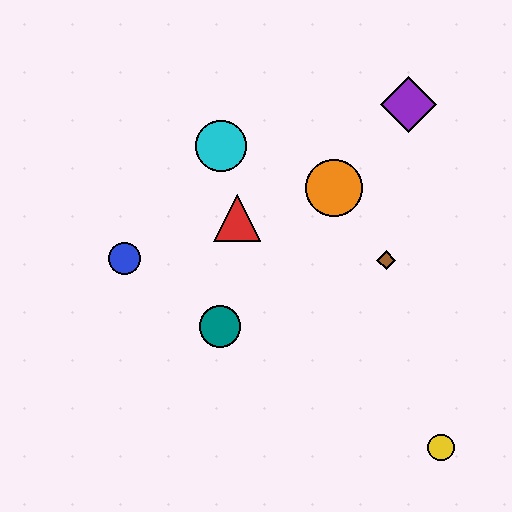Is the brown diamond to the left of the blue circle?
No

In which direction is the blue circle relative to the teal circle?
The blue circle is to the left of the teal circle.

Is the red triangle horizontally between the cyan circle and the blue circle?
No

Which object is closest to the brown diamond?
The orange circle is closest to the brown diamond.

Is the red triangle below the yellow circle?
No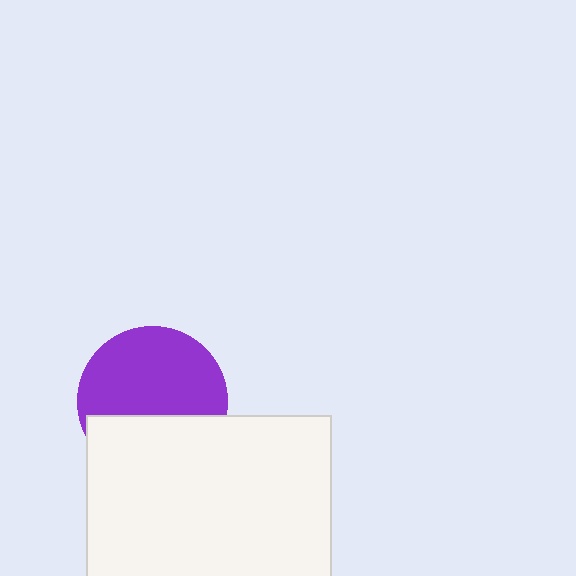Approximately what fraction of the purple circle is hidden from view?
Roughly 38% of the purple circle is hidden behind the white rectangle.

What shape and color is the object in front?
The object in front is a white rectangle.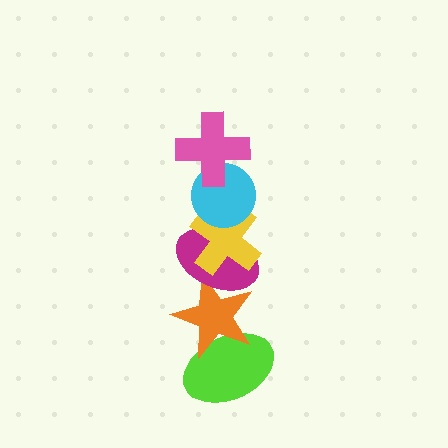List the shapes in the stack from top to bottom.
From top to bottom: the pink cross, the cyan circle, the yellow cross, the magenta ellipse, the orange star, the lime ellipse.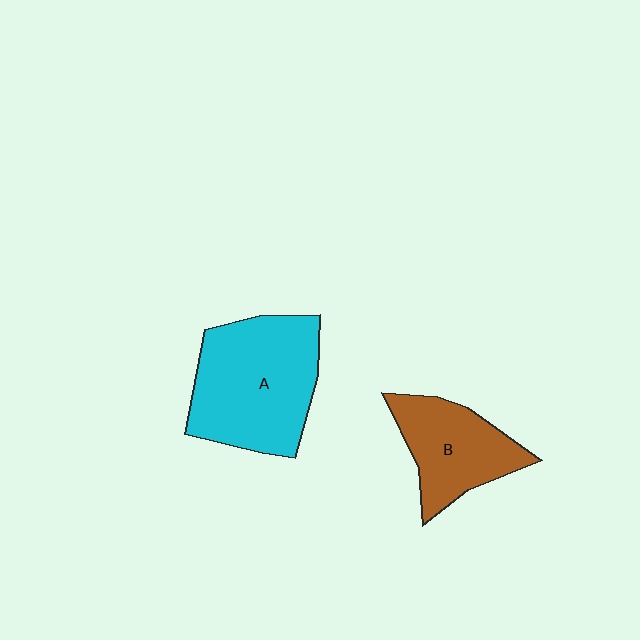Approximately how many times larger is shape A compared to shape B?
Approximately 1.6 times.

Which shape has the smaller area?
Shape B (brown).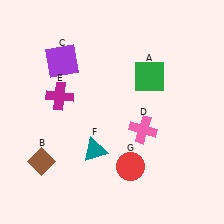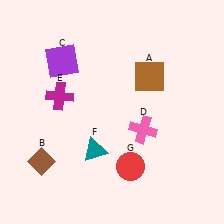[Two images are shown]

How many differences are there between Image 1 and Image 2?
There is 1 difference between the two images.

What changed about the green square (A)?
In Image 1, A is green. In Image 2, it changed to brown.